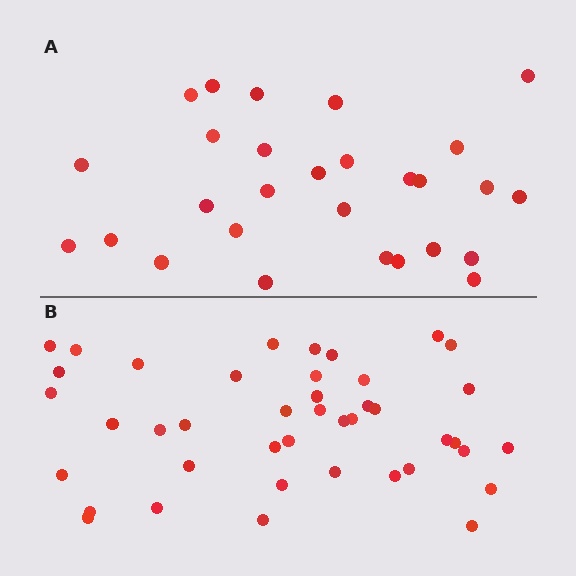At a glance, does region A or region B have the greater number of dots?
Region B (the bottom region) has more dots.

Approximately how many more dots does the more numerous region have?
Region B has approximately 15 more dots than region A.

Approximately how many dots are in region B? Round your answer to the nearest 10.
About 40 dots. (The exact count is 42, which rounds to 40.)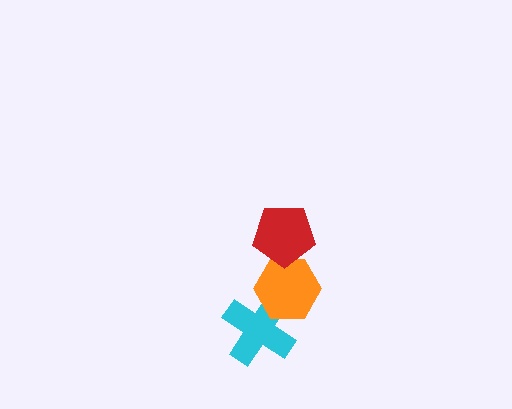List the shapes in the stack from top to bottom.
From top to bottom: the red pentagon, the orange hexagon, the cyan cross.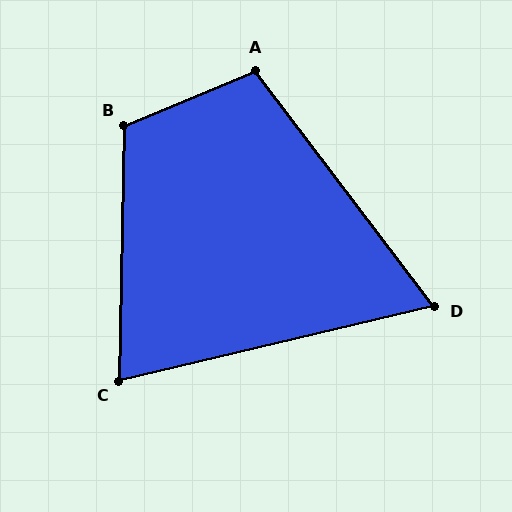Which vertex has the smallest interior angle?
D, at approximately 66 degrees.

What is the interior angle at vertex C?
Approximately 76 degrees (acute).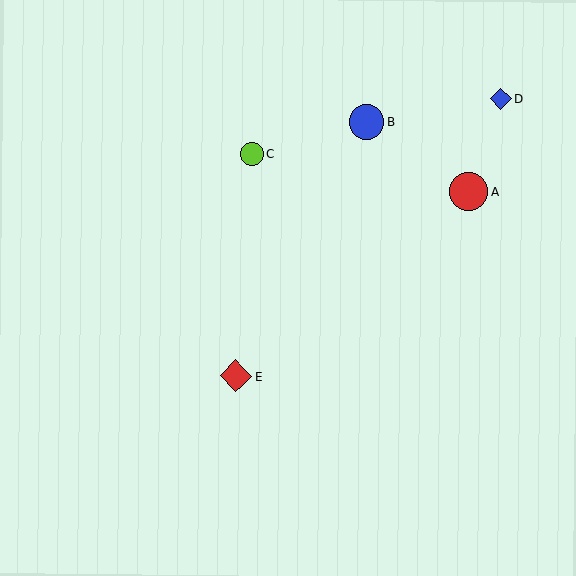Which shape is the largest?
The red circle (labeled A) is the largest.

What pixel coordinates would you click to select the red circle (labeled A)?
Click at (469, 191) to select the red circle A.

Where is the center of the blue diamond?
The center of the blue diamond is at (501, 99).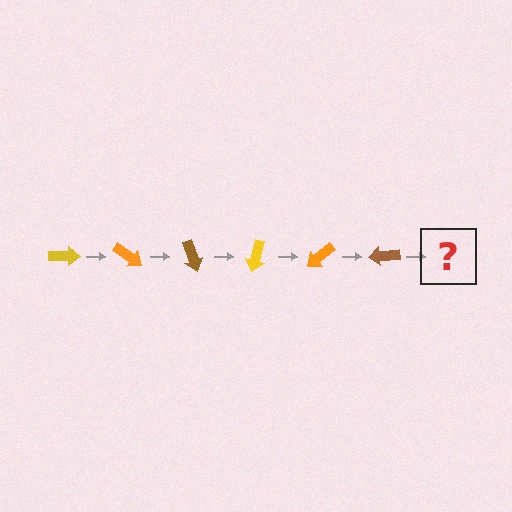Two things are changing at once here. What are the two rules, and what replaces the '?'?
The two rules are that it rotates 35 degrees each step and the color cycles through yellow, orange, and brown. The '?' should be a yellow arrow, rotated 210 degrees from the start.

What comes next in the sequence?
The next element should be a yellow arrow, rotated 210 degrees from the start.